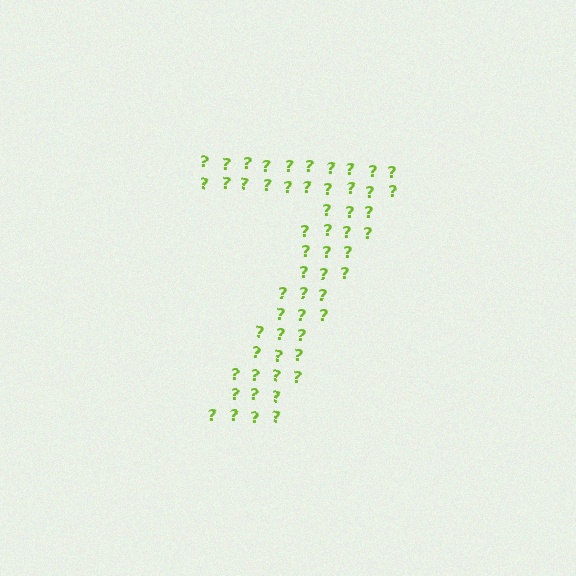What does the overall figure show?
The overall figure shows the digit 7.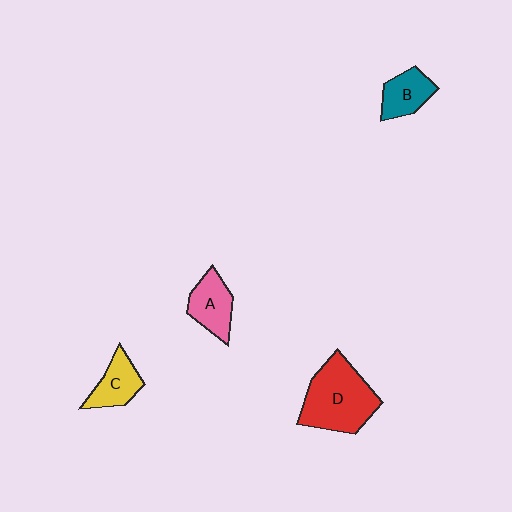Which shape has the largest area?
Shape D (red).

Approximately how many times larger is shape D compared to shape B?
Approximately 2.2 times.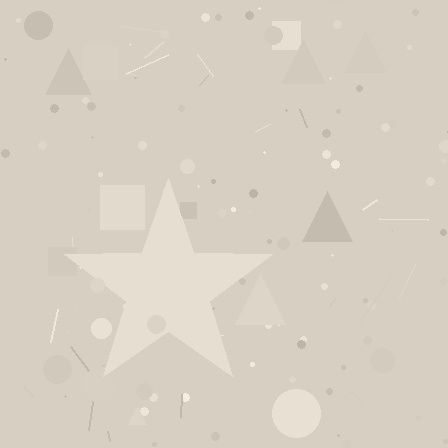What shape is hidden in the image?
A star is hidden in the image.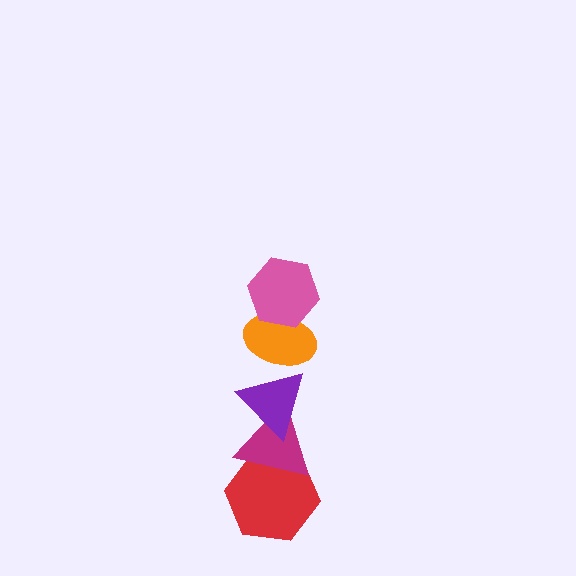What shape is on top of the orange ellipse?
The pink hexagon is on top of the orange ellipse.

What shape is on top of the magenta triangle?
The purple triangle is on top of the magenta triangle.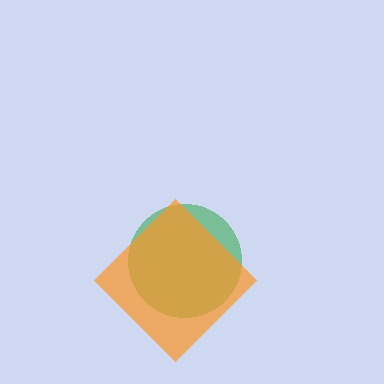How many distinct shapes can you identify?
There are 2 distinct shapes: a green circle, an orange diamond.